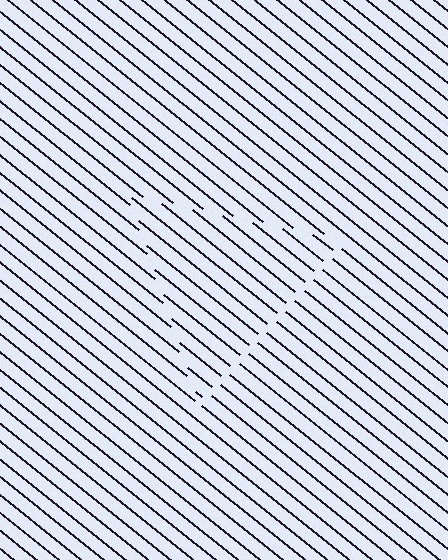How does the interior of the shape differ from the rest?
The interior of the shape contains the same grating, shifted by half a period — the contour is defined by the phase discontinuity where line-ends from the inner and outer gratings abut.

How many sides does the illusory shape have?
3 sides — the line-ends trace a triangle.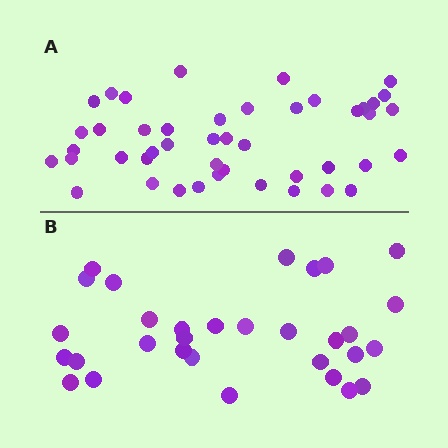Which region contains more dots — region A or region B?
Region A (the top region) has more dots.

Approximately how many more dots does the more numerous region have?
Region A has approximately 15 more dots than region B.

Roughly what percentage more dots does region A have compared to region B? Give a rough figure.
About 45% more.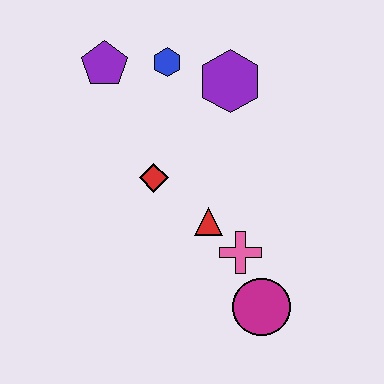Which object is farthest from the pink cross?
The purple pentagon is farthest from the pink cross.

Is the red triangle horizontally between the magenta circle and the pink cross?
No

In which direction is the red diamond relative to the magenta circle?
The red diamond is above the magenta circle.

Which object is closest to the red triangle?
The pink cross is closest to the red triangle.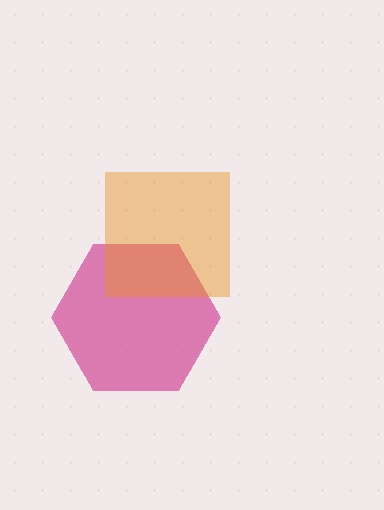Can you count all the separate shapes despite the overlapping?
Yes, there are 2 separate shapes.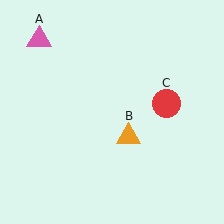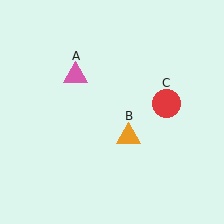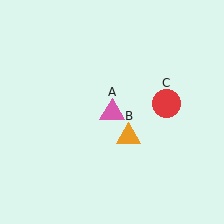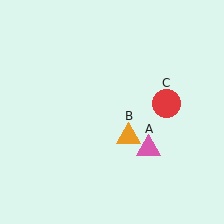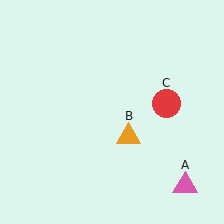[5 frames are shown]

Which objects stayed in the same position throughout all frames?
Orange triangle (object B) and red circle (object C) remained stationary.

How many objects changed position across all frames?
1 object changed position: pink triangle (object A).